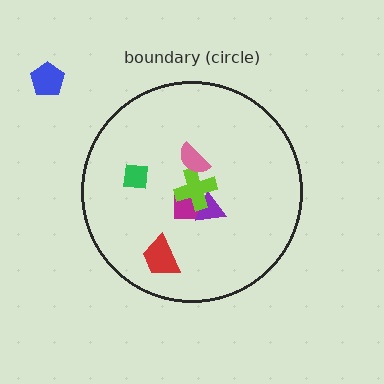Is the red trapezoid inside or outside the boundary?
Inside.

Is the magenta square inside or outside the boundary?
Inside.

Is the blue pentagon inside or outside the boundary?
Outside.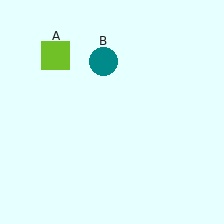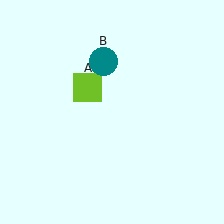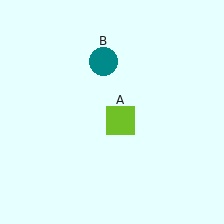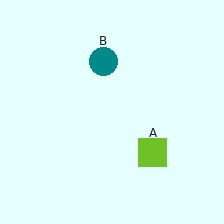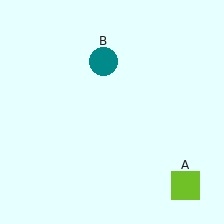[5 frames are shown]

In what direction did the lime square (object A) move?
The lime square (object A) moved down and to the right.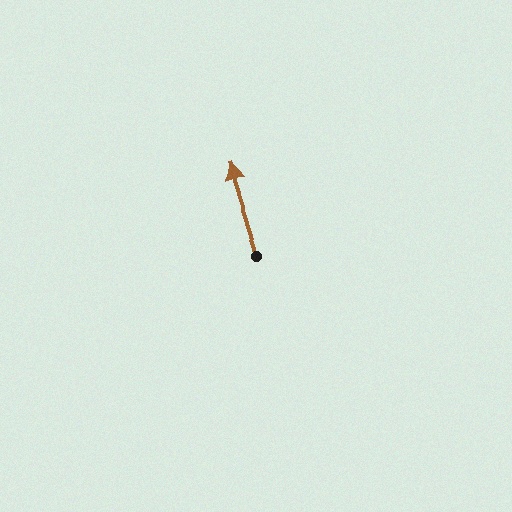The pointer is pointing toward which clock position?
Roughly 11 o'clock.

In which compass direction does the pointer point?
North.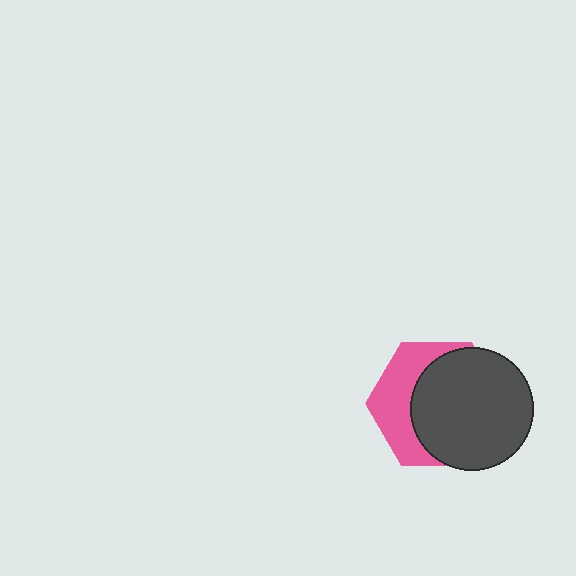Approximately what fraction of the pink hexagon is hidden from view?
Roughly 62% of the pink hexagon is hidden behind the dark gray circle.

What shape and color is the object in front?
The object in front is a dark gray circle.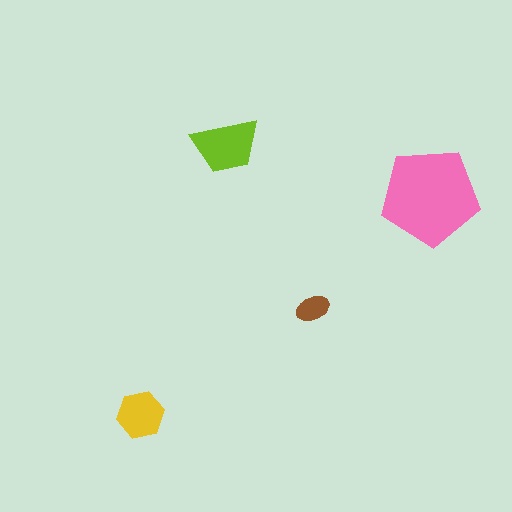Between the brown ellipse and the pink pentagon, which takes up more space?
The pink pentagon.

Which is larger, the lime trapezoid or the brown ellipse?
The lime trapezoid.